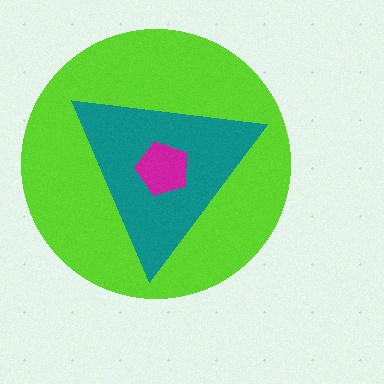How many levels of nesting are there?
3.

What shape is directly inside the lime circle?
The teal triangle.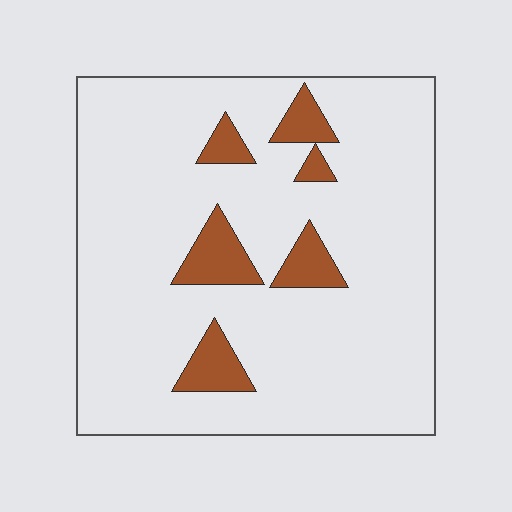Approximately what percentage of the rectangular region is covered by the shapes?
Approximately 10%.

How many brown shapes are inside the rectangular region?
6.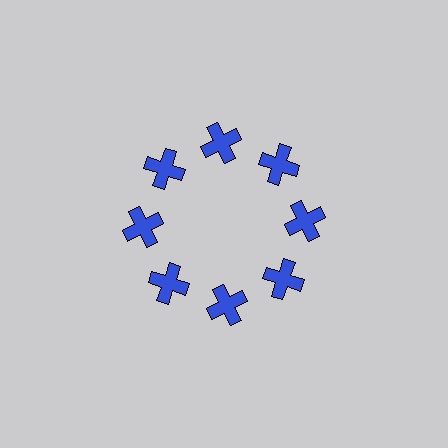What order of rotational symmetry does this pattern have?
This pattern has 8-fold rotational symmetry.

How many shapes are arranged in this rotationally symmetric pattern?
There are 8 shapes, arranged in 8 groups of 1.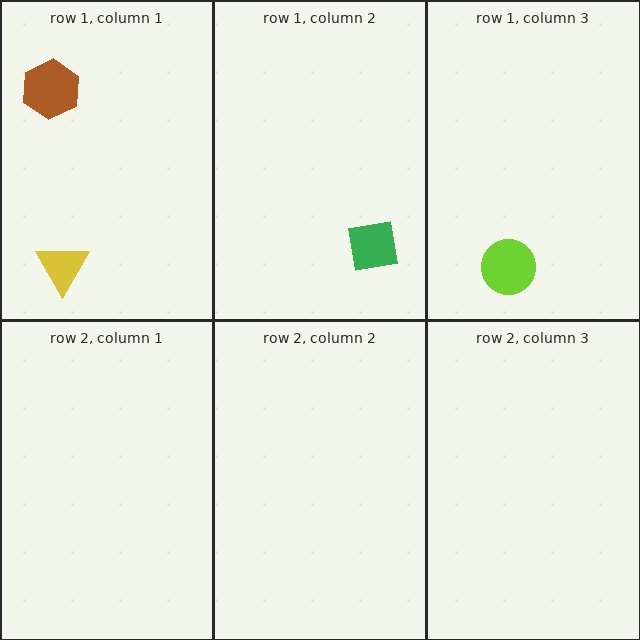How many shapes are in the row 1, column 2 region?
1.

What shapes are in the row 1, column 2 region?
The green square.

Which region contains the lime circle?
The row 1, column 3 region.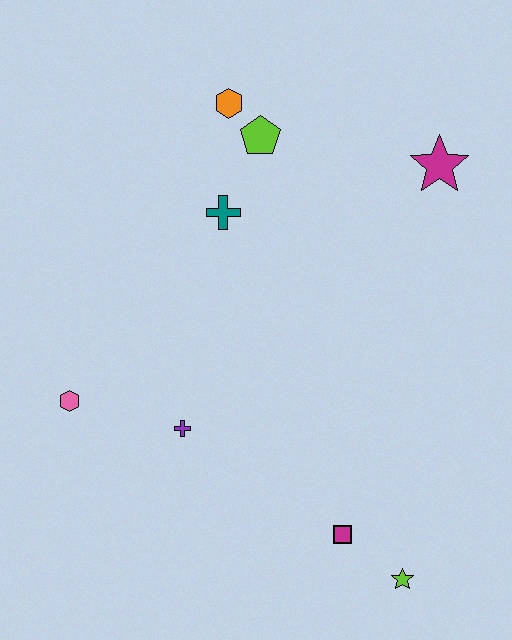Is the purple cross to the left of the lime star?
Yes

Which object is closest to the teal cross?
The lime pentagon is closest to the teal cross.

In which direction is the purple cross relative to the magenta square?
The purple cross is to the left of the magenta square.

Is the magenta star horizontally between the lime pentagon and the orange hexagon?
No